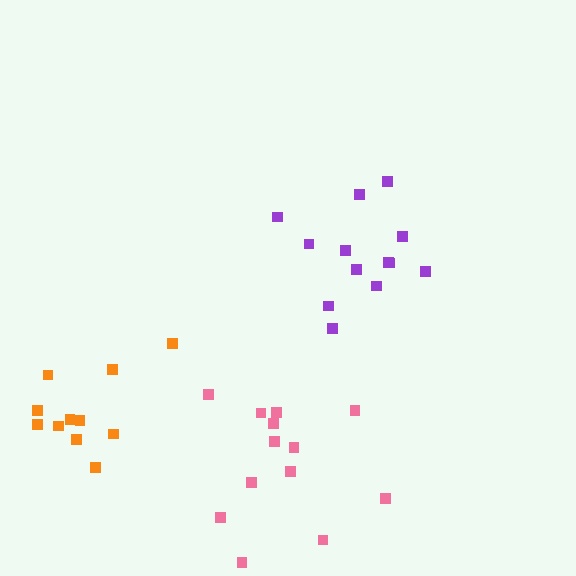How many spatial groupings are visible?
There are 3 spatial groupings.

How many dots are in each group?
Group 1: 13 dots, Group 2: 11 dots, Group 3: 13 dots (37 total).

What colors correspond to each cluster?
The clusters are colored: purple, orange, pink.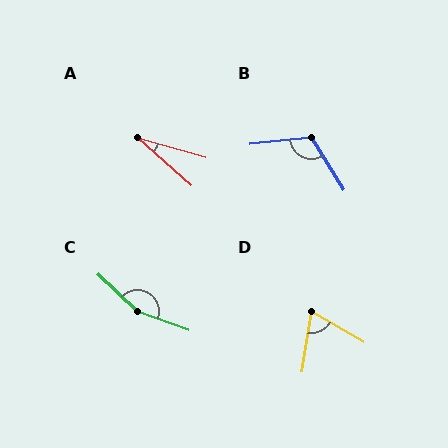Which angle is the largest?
C, at approximately 157 degrees.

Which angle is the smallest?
A, at approximately 26 degrees.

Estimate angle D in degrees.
Approximately 69 degrees.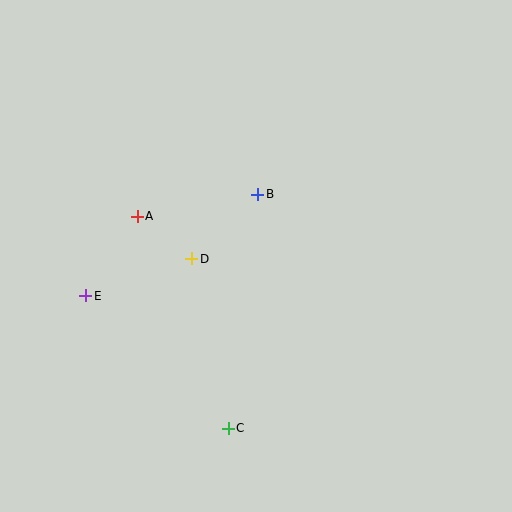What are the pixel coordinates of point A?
Point A is at (137, 216).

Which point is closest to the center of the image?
Point B at (258, 194) is closest to the center.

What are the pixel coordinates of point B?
Point B is at (258, 194).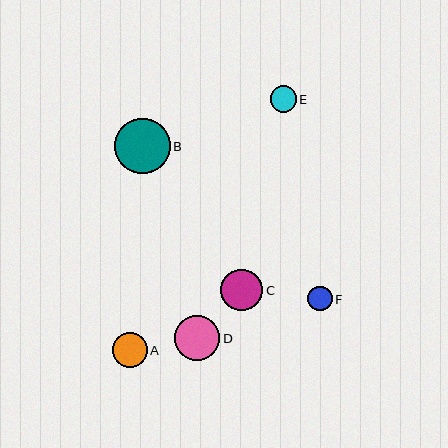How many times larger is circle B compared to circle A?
Circle B is approximately 1.6 times the size of circle A.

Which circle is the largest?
Circle B is the largest with a size of approximately 56 pixels.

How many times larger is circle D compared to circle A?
Circle D is approximately 1.3 times the size of circle A.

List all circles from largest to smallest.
From largest to smallest: B, D, C, A, E, F.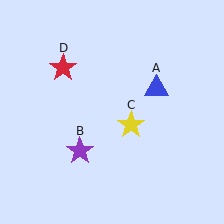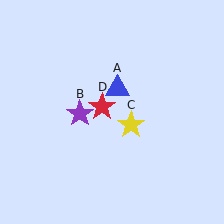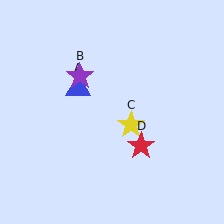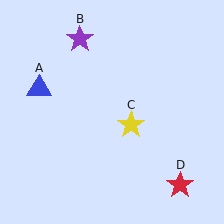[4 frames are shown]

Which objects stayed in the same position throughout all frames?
Yellow star (object C) remained stationary.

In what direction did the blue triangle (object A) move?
The blue triangle (object A) moved left.